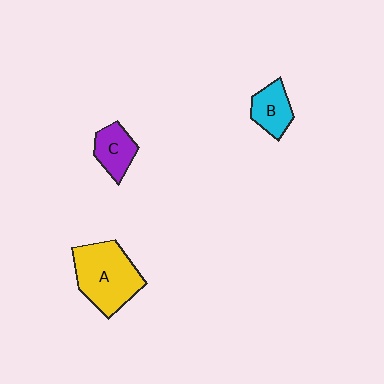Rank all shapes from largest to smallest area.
From largest to smallest: A (yellow), C (purple), B (cyan).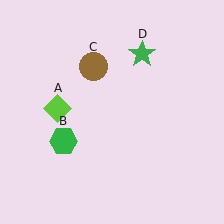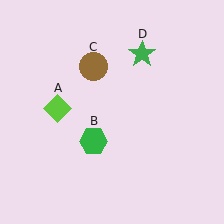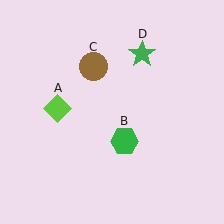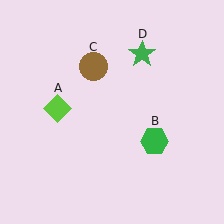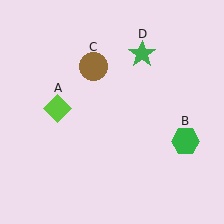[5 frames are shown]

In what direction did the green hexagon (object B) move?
The green hexagon (object B) moved right.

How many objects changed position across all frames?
1 object changed position: green hexagon (object B).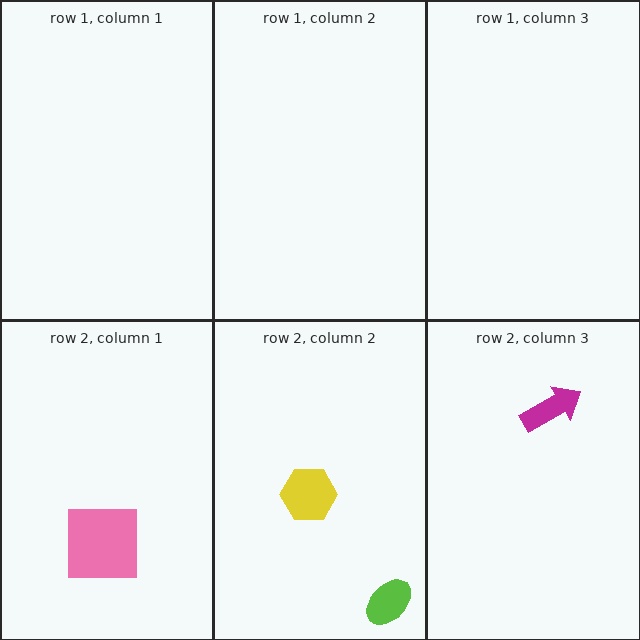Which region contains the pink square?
The row 2, column 1 region.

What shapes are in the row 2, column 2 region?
The yellow hexagon, the lime ellipse.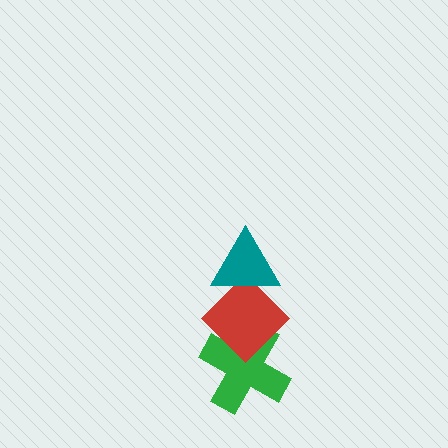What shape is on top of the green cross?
The red diamond is on top of the green cross.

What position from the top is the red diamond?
The red diamond is 2nd from the top.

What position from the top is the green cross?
The green cross is 3rd from the top.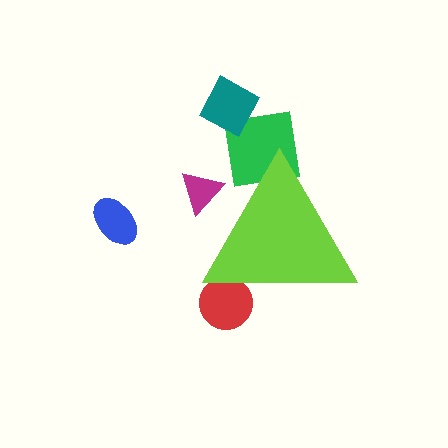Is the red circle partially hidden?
Yes, the red circle is partially hidden behind the lime triangle.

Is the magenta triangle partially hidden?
Yes, the magenta triangle is partially hidden behind the lime triangle.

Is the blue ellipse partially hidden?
No, the blue ellipse is fully visible.